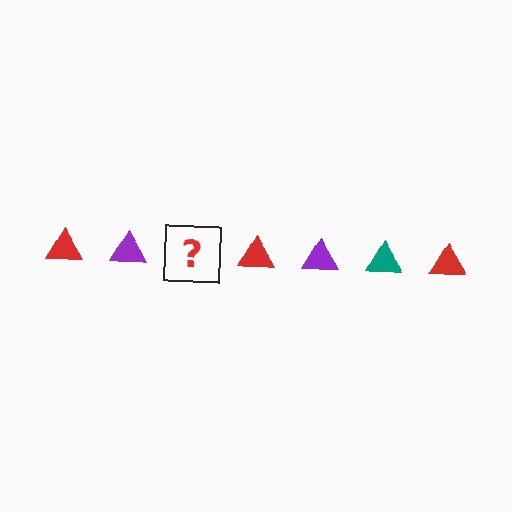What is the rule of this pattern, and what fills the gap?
The rule is that the pattern cycles through red, purple, teal triangles. The gap should be filled with a teal triangle.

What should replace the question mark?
The question mark should be replaced with a teal triangle.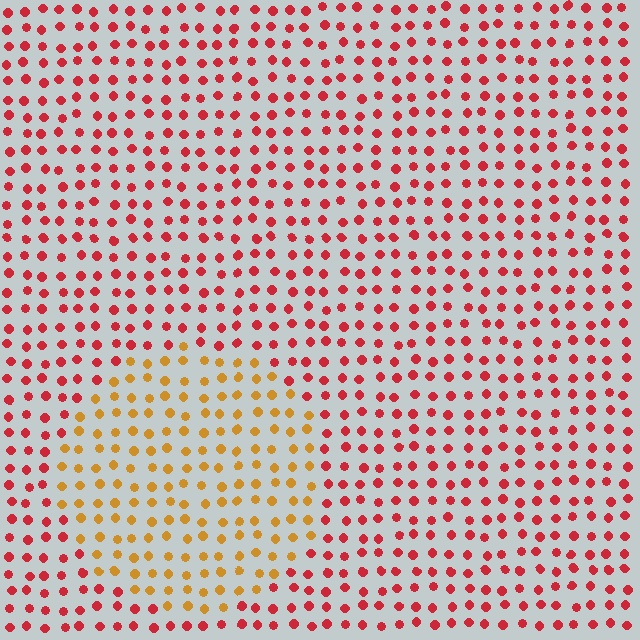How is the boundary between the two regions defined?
The boundary is defined purely by a slight shift in hue (about 44 degrees). Spacing, size, and orientation are identical on both sides.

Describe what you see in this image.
The image is filled with small red elements in a uniform arrangement. A circle-shaped region is visible where the elements are tinted to a slightly different hue, forming a subtle color boundary.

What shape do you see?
I see a circle.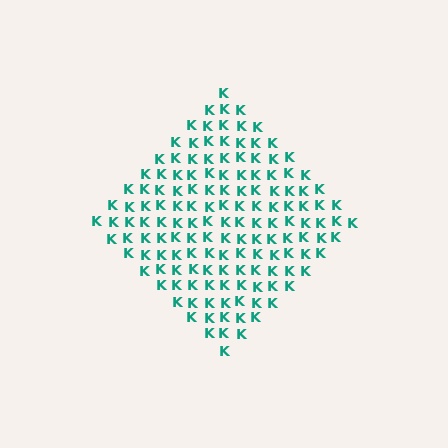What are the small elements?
The small elements are letter K's.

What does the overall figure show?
The overall figure shows a diamond.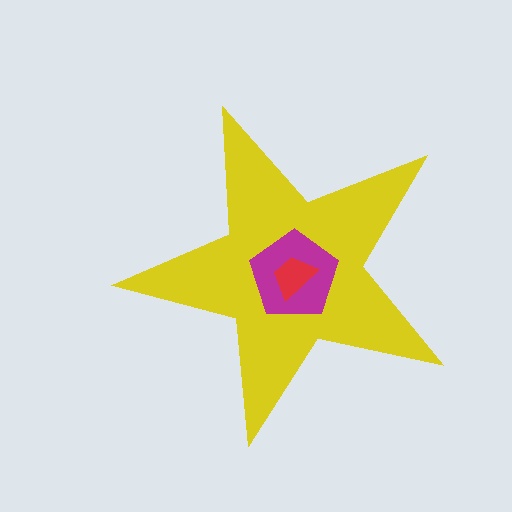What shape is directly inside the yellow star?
The magenta pentagon.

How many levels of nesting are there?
3.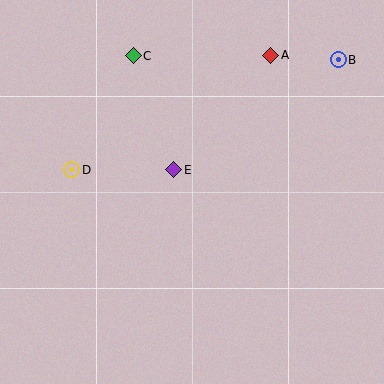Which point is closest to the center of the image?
Point E at (174, 170) is closest to the center.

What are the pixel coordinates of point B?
Point B is at (338, 60).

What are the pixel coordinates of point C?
Point C is at (133, 56).